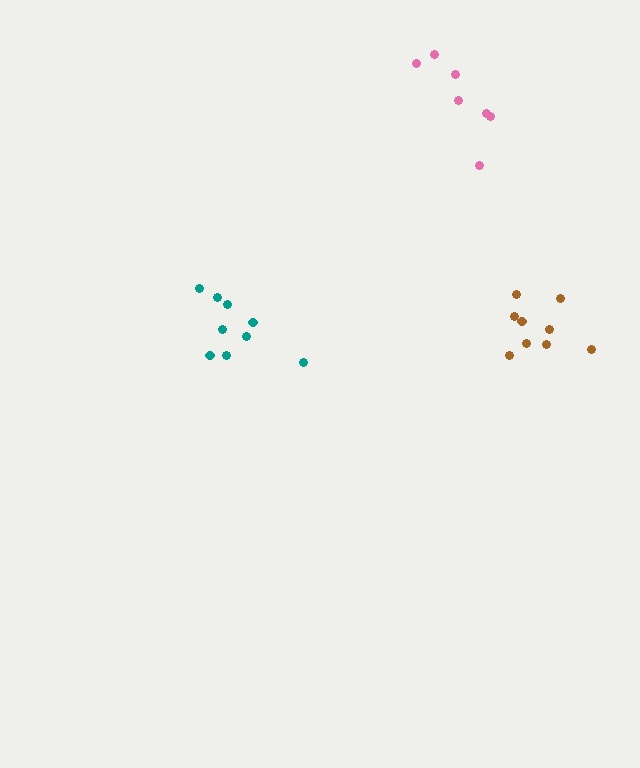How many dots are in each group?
Group 1: 9 dots, Group 2: 7 dots, Group 3: 9 dots (25 total).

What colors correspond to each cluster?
The clusters are colored: teal, pink, brown.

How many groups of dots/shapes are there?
There are 3 groups.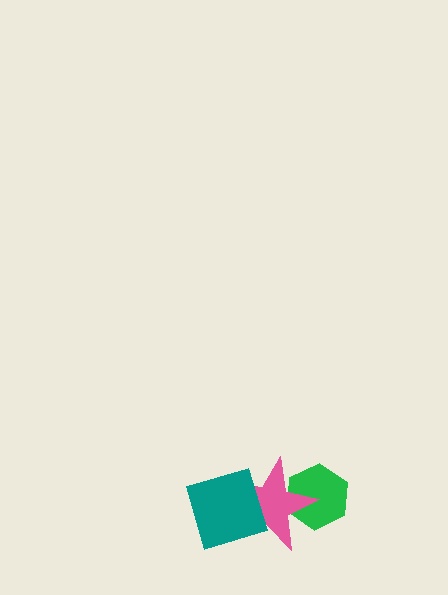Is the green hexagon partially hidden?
Yes, it is partially covered by another shape.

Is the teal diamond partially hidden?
No, no other shape covers it.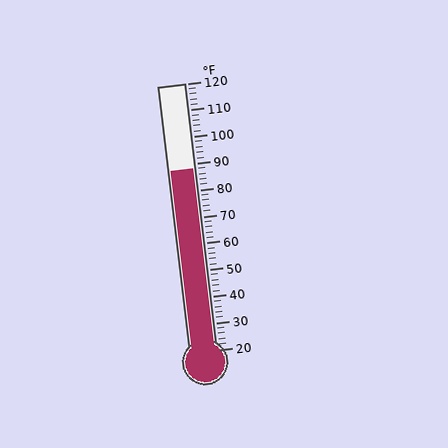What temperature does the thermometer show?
The thermometer shows approximately 88°F.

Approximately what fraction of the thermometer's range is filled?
The thermometer is filled to approximately 70% of its range.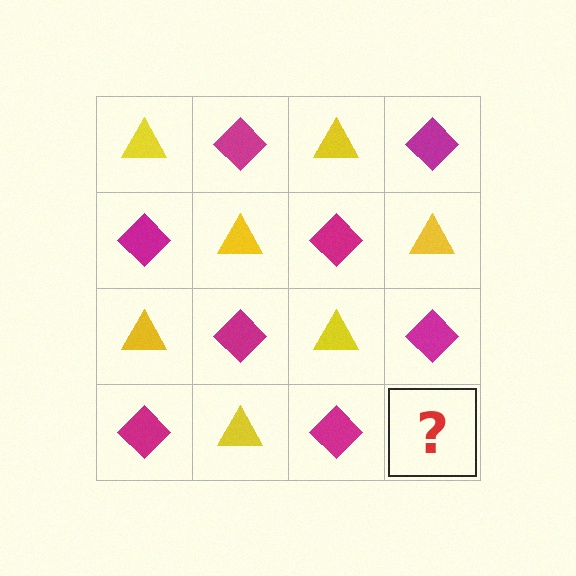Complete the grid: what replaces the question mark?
The question mark should be replaced with a yellow triangle.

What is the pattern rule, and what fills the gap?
The rule is that it alternates yellow triangle and magenta diamond in a checkerboard pattern. The gap should be filled with a yellow triangle.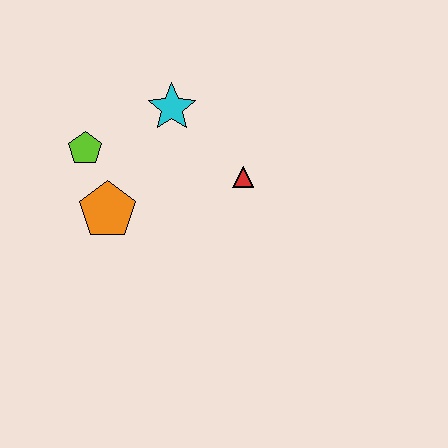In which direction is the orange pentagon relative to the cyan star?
The orange pentagon is below the cyan star.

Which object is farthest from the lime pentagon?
The red triangle is farthest from the lime pentagon.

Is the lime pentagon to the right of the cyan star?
No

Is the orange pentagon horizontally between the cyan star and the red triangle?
No